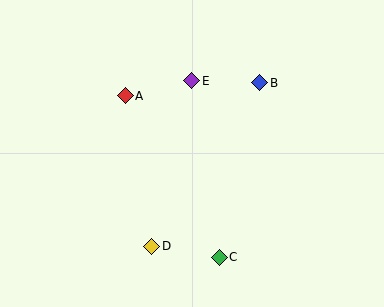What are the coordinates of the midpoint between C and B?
The midpoint between C and B is at (240, 170).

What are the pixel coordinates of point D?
Point D is at (152, 246).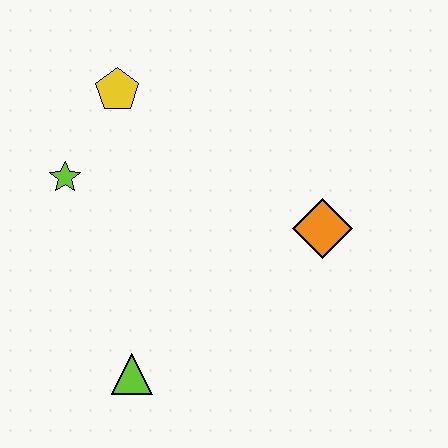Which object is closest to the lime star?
The yellow pentagon is closest to the lime star.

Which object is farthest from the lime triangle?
The yellow pentagon is farthest from the lime triangle.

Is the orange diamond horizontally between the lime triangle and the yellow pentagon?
No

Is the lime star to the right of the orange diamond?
No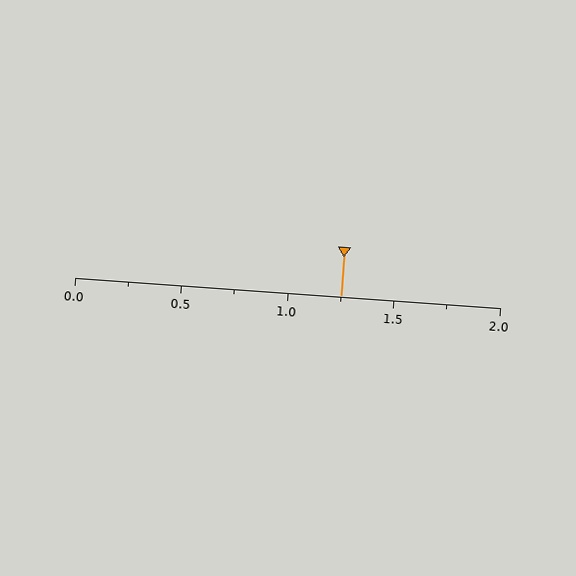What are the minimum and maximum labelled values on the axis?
The axis runs from 0.0 to 2.0.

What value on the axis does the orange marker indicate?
The marker indicates approximately 1.25.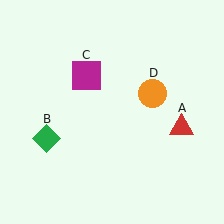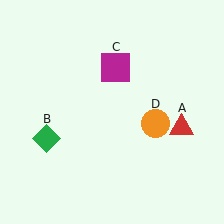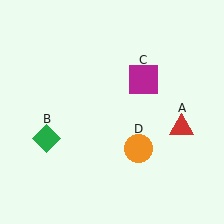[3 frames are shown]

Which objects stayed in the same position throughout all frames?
Red triangle (object A) and green diamond (object B) remained stationary.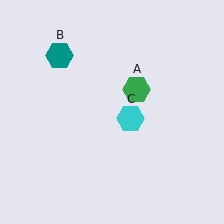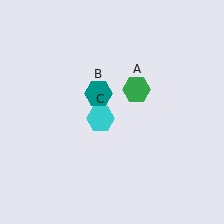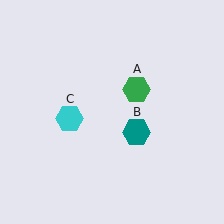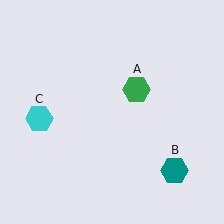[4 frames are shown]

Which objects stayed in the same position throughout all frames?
Green hexagon (object A) remained stationary.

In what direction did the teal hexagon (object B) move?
The teal hexagon (object B) moved down and to the right.